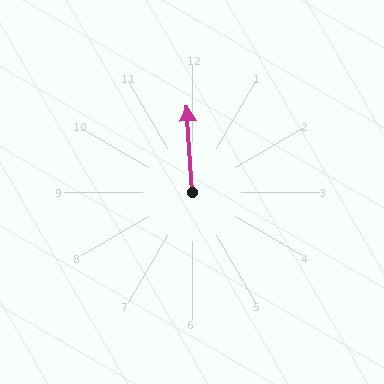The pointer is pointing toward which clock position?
Roughly 12 o'clock.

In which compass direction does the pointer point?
North.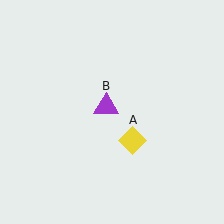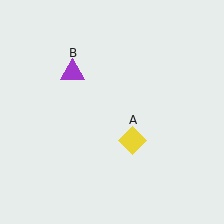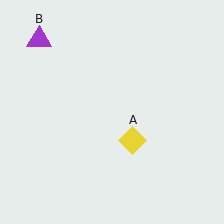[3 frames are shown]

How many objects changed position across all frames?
1 object changed position: purple triangle (object B).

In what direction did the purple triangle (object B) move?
The purple triangle (object B) moved up and to the left.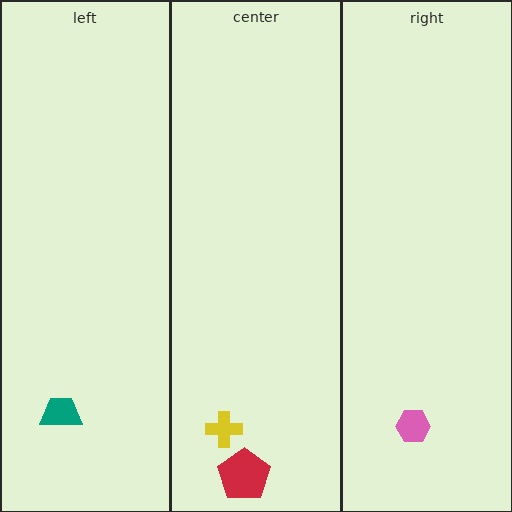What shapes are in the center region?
The yellow cross, the red pentagon.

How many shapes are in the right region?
1.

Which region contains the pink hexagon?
The right region.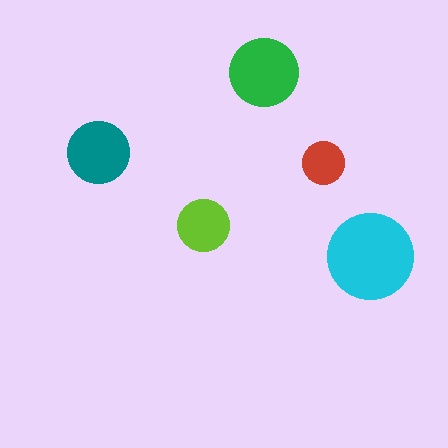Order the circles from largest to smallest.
the cyan one, the green one, the teal one, the lime one, the red one.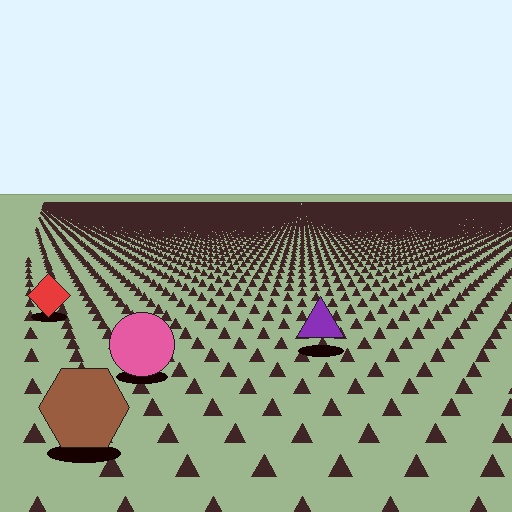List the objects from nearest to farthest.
From nearest to farthest: the brown hexagon, the pink circle, the purple triangle, the red diamond.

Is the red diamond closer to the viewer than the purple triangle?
No. The purple triangle is closer — you can tell from the texture gradient: the ground texture is coarser near it.